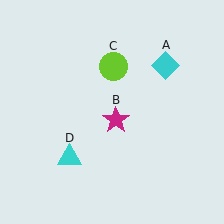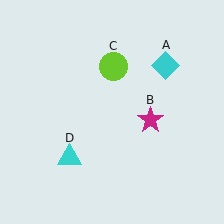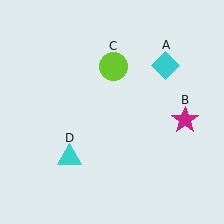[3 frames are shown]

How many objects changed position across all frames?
1 object changed position: magenta star (object B).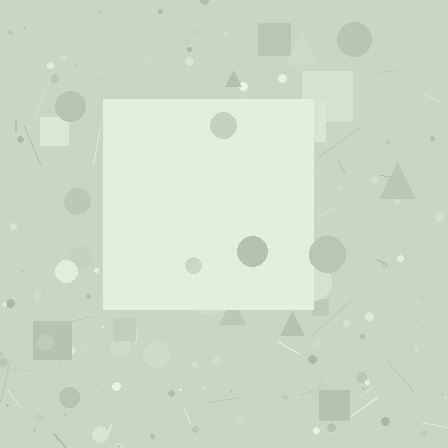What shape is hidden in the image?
A square is hidden in the image.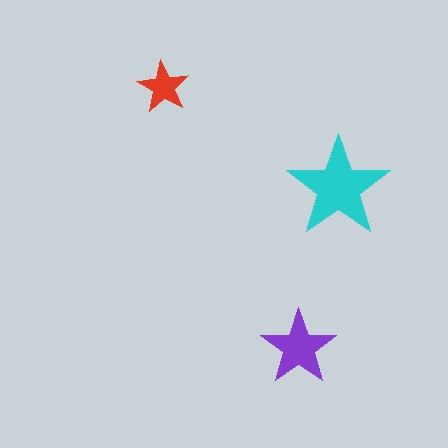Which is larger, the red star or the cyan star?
The cyan one.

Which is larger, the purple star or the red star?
The purple one.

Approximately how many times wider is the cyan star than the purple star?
About 1.5 times wider.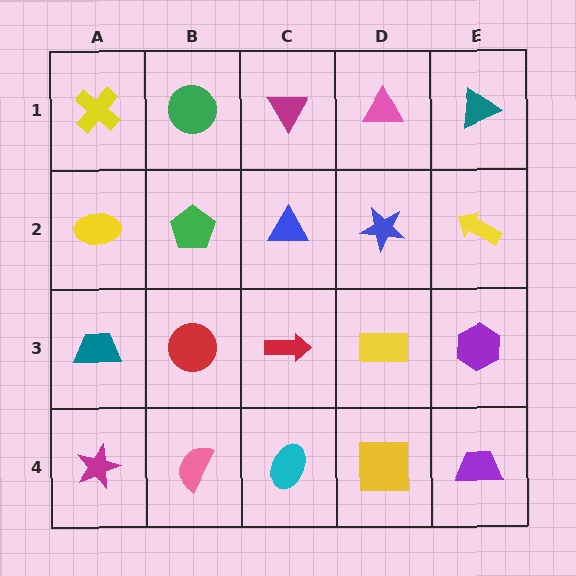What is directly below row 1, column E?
A yellow arrow.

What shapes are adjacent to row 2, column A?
A yellow cross (row 1, column A), a teal trapezoid (row 3, column A), a green pentagon (row 2, column B).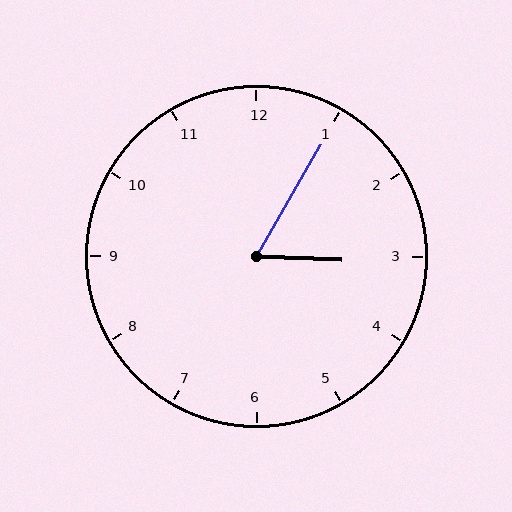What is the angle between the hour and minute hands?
Approximately 62 degrees.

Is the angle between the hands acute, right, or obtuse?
It is acute.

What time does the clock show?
3:05.